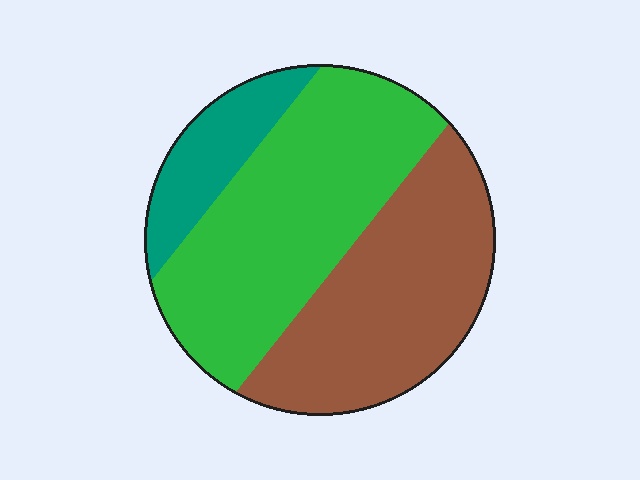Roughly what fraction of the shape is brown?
Brown takes up about two fifths (2/5) of the shape.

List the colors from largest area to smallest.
From largest to smallest: green, brown, teal.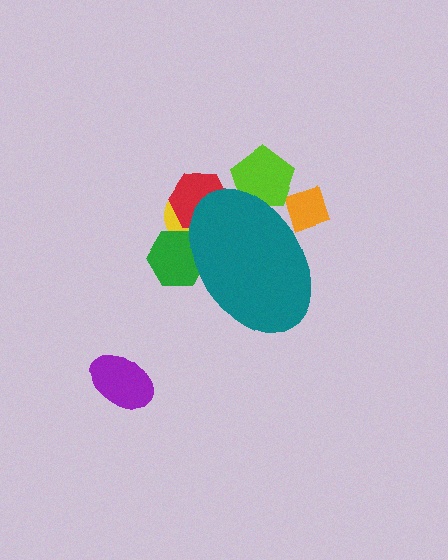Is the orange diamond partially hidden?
Yes, the orange diamond is partially hidden behind the teal ellipse.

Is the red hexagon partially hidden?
Yes, the red hexagon is partially hidden behind the teal ellipse.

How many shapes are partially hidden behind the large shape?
5 shapes are partially hidden.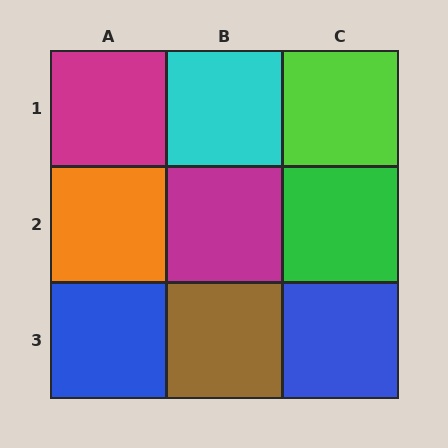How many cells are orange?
1 cell is orange.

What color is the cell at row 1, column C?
Lime.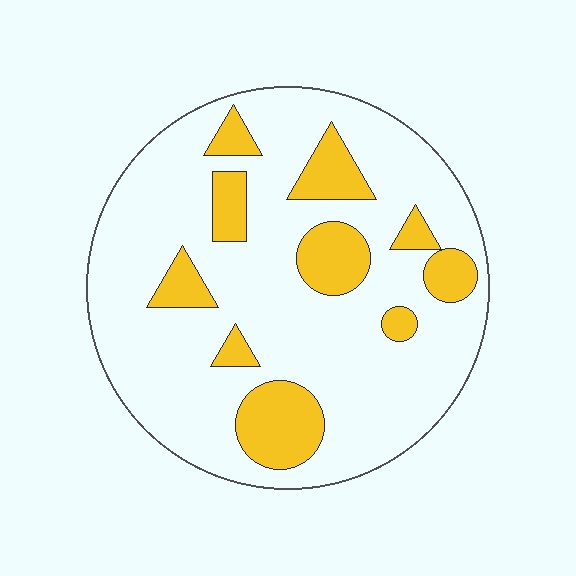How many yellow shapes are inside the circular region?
10.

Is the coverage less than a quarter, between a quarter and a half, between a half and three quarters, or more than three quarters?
Less than a quarter.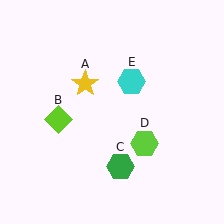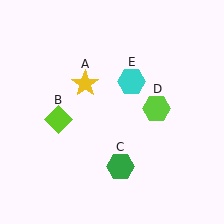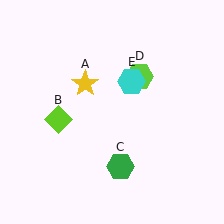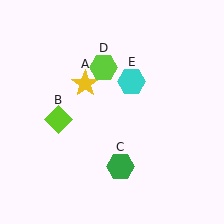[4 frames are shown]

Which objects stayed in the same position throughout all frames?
Yellow star (object A) and lime diamond (object B) and green hexagon (object C) and cyan hexagon (object E) remained stationary.